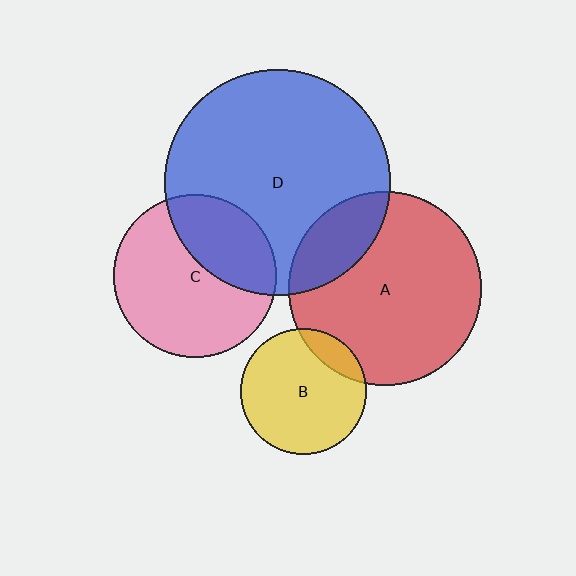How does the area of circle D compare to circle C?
Approximately 1.9 times.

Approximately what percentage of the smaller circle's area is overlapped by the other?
Approximately 20%.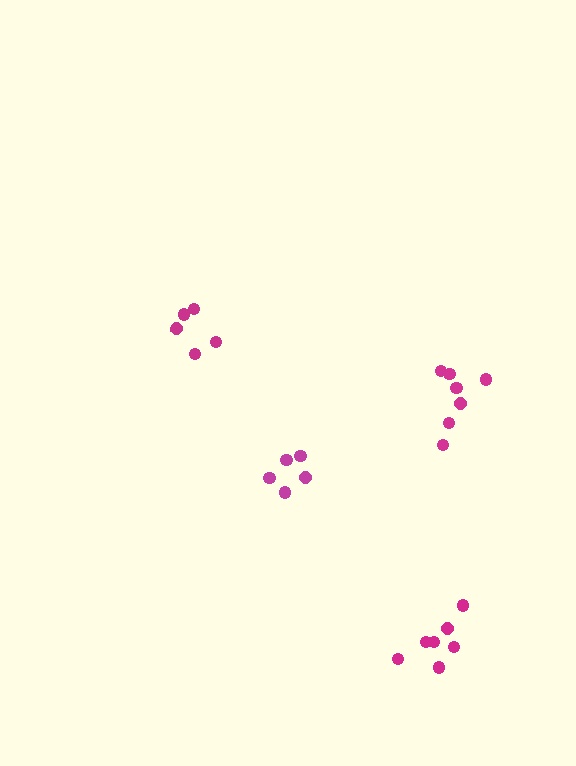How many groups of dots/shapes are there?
There are 4 groups.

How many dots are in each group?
Group 1: 5 dots, Group 2: 5 dots, Group 3: 7 dots, Group 4: 7 dots (24 total).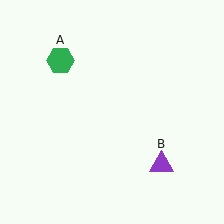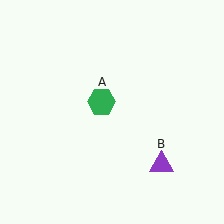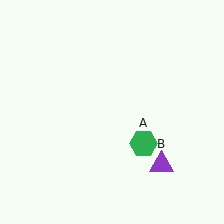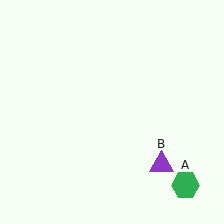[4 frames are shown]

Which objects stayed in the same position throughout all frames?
Purple triangle (object B) remained stationary.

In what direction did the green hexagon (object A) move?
The green hexagon (object A) moved down and to the right.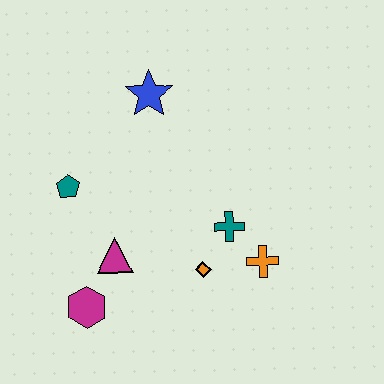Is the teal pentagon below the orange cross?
No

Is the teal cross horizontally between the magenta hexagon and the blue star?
No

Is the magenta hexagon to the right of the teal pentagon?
Yes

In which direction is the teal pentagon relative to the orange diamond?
The teal pentagon is to the left of the orange diamond.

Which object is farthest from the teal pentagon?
The orange cross is farthest from the teal pentagon.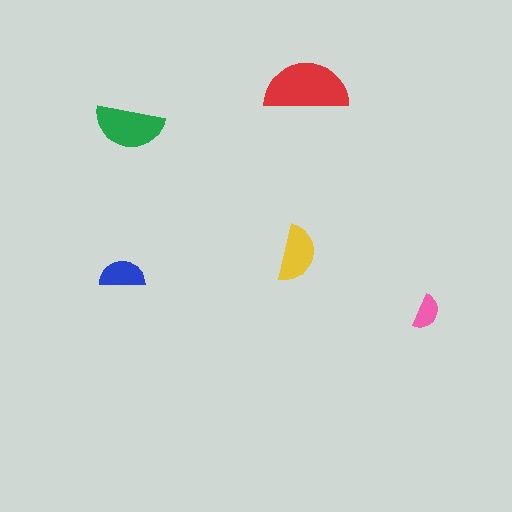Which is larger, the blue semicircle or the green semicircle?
The green one.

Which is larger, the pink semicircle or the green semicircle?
The green one.